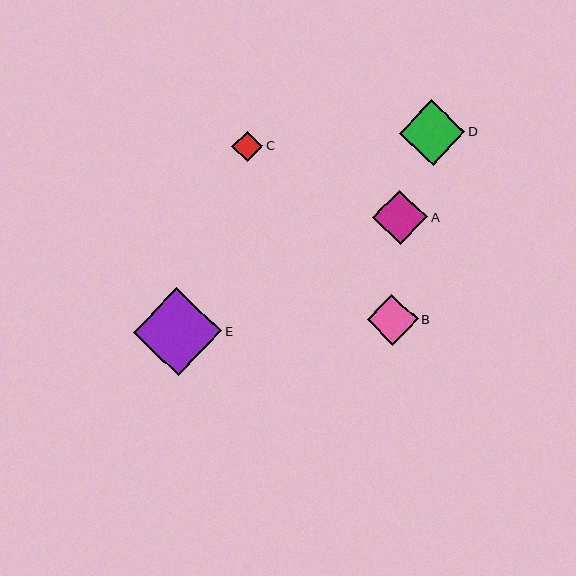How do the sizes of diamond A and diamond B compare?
Diamond A and diamond B are approximately the same size.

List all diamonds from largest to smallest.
From largest to smallest: E, D, A, B, C.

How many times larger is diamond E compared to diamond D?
Diamond E is approximately 1.3 times the size of diamond D.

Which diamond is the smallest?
Diamond C is the smallest with a size of approximately 31 pixels.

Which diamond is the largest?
Diamond E is the largest with a size of approximately 88 pixels.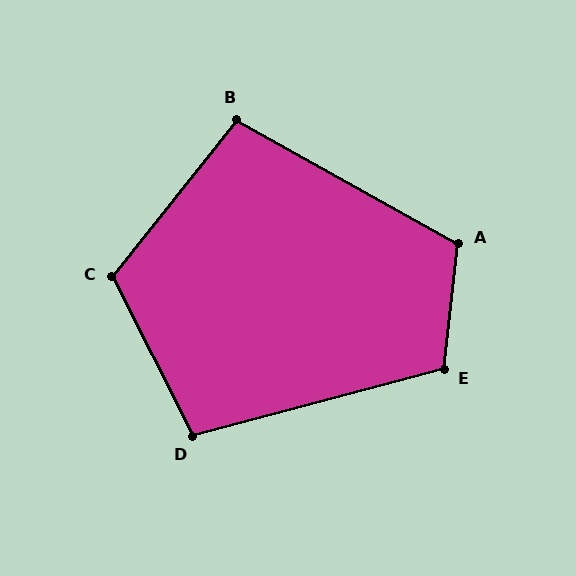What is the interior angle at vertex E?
Approximately 111 degrees (obtuse).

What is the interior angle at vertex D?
Approximately 102 degrees (obtuse).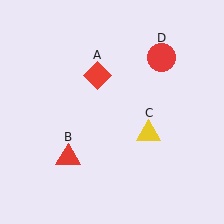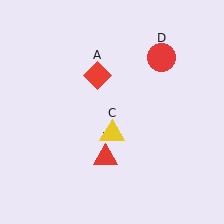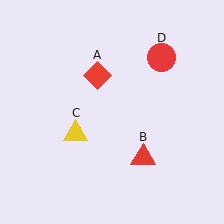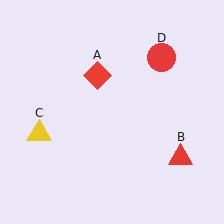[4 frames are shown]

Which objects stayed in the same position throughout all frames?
Red diamond (object A) and red circle (object D) remained stationary.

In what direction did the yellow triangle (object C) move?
The yellow triangle (object C) moved left.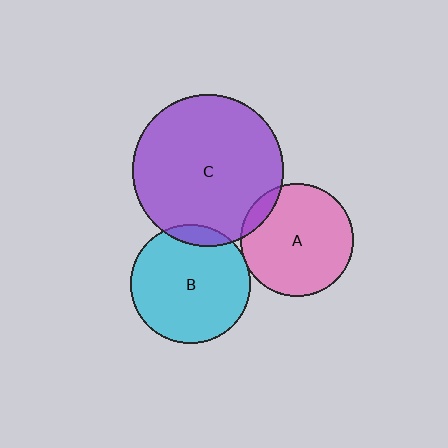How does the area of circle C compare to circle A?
Approximately 1.8 times.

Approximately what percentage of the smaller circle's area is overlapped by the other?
Approximately 5%.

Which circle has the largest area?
Circle C (purple).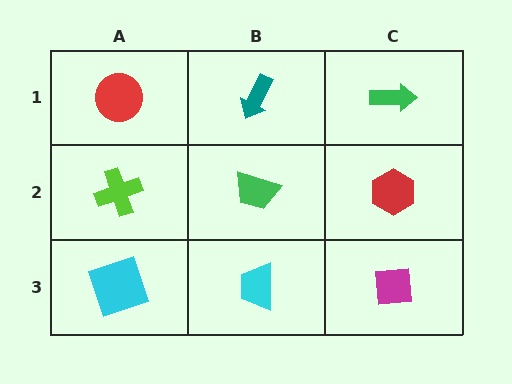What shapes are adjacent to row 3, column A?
A lime cross (row 2, column A), a cyan trapezoid (row 3, column B).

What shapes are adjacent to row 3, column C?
A red hexagon (row 2, column C), a cyan trapezoid (row 3, column B).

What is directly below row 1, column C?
A red hexagon.